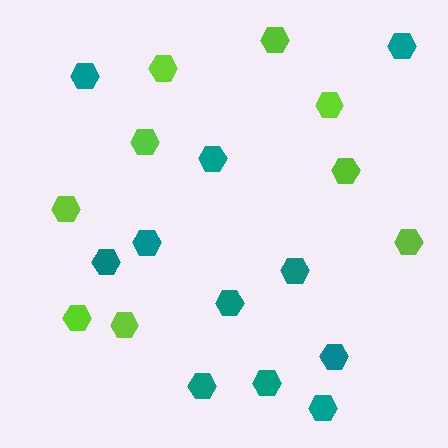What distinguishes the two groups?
There are 2 groups: one group of lime hexagons (9) and one group of teal hexagons (11).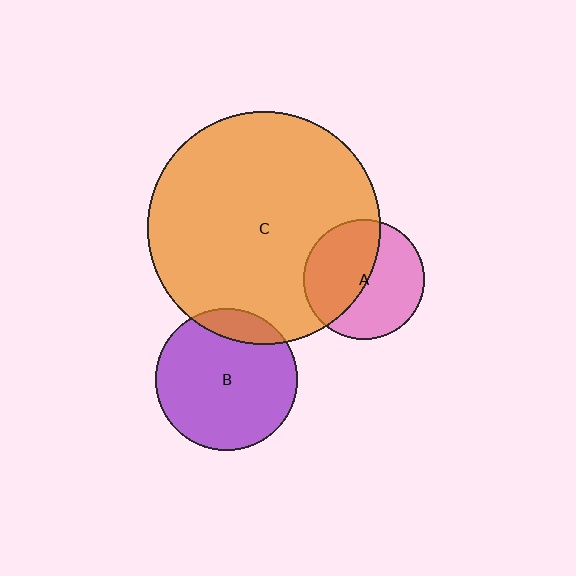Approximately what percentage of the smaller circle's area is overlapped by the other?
Approximately 15%.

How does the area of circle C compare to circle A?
Approximately 3.7 times.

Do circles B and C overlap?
Yes.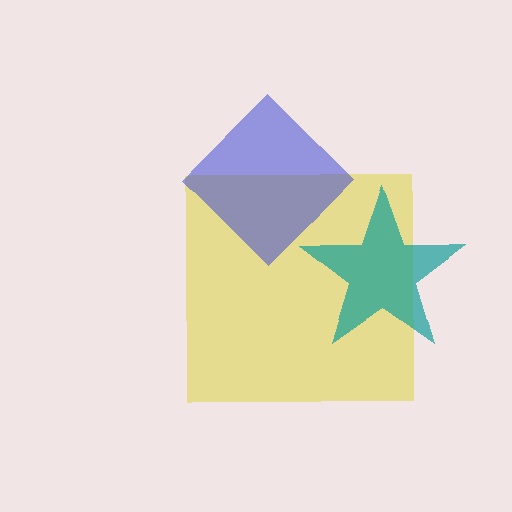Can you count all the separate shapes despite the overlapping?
Yes, there are 3 separate shapes.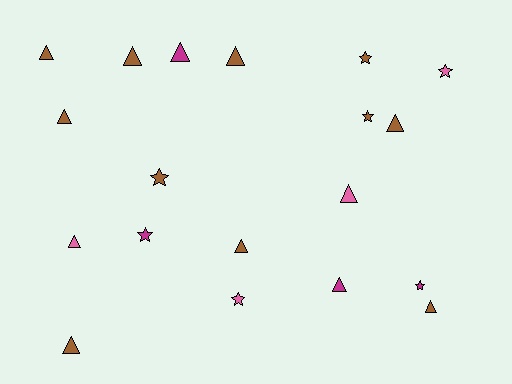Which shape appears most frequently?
Triangle, with 12 objects.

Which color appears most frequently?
Brown, with 11 objects.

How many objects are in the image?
There are 19 objects.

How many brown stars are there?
There are 3 brown stars.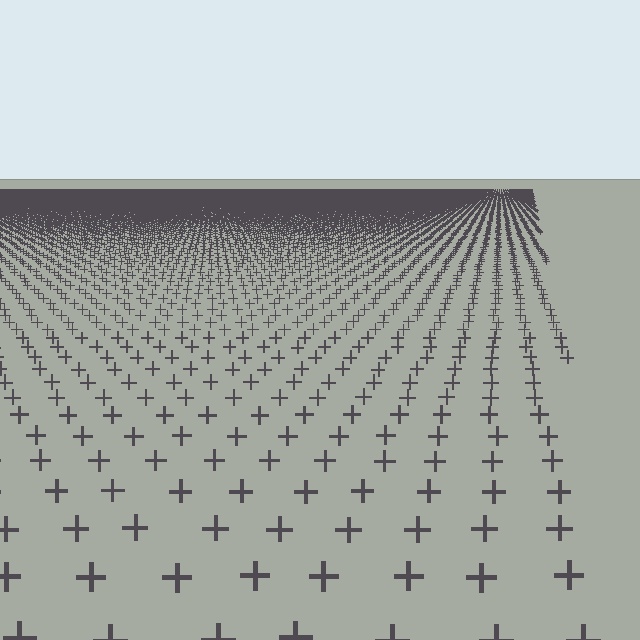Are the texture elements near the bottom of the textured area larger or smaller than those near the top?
Larger. Near the bottom, elements are closer to the viewer and appear at a bigger on-screen size.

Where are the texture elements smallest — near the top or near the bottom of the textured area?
Near the top.